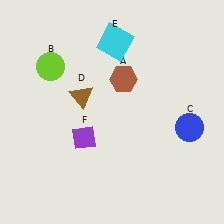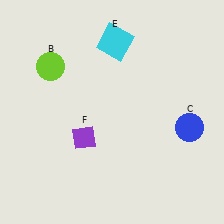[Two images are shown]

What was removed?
The brown triangle (D), the brown hexagon (A) were removed in Image 2.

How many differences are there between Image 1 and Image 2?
There are 2 differences between the two images.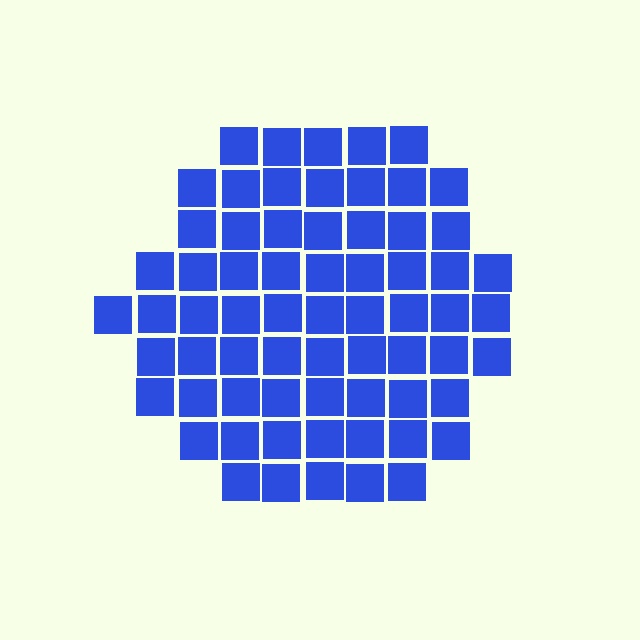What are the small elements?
The small elements are squares.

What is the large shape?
The large shape is a hexagon.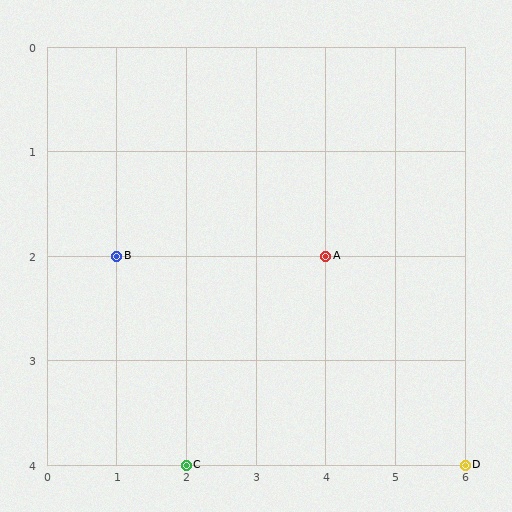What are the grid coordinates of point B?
Point B is at grid coordinates (1, 2).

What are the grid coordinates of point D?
Point D is at grid coordinates (6, 4).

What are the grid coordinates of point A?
Point A is at grid coordinates (4, 2).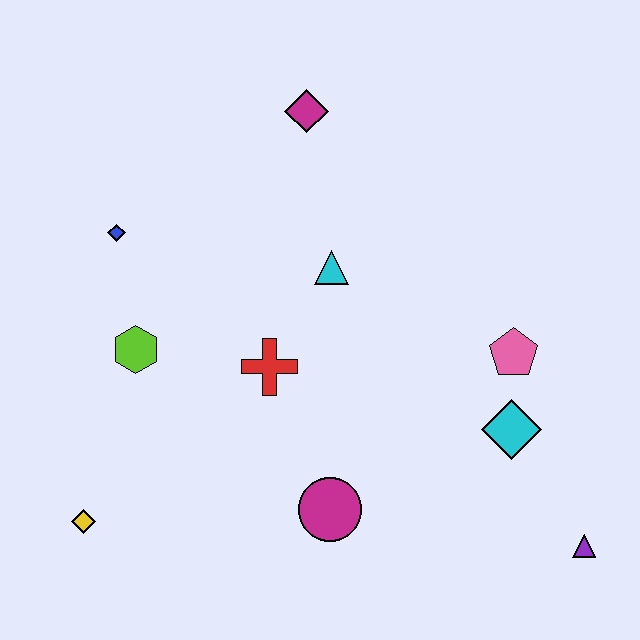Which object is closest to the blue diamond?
The lime hexagon is closest to the blue diamond.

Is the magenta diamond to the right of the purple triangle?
No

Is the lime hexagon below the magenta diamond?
Yes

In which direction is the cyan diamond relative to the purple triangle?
The cyan diamond is above the purple triangle.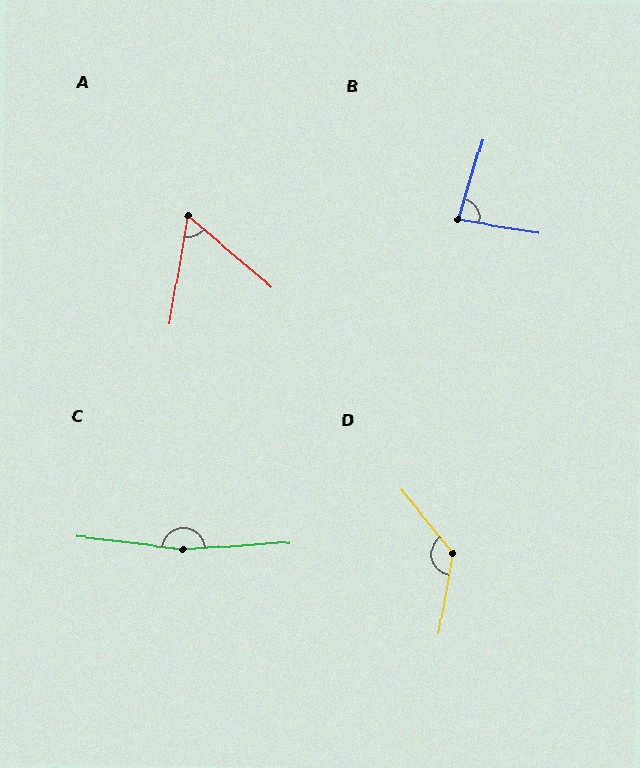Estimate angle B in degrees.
Approximately 82 degrees.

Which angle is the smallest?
A, at approximately 60 degrees.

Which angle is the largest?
C, at approximately 169 degrees.